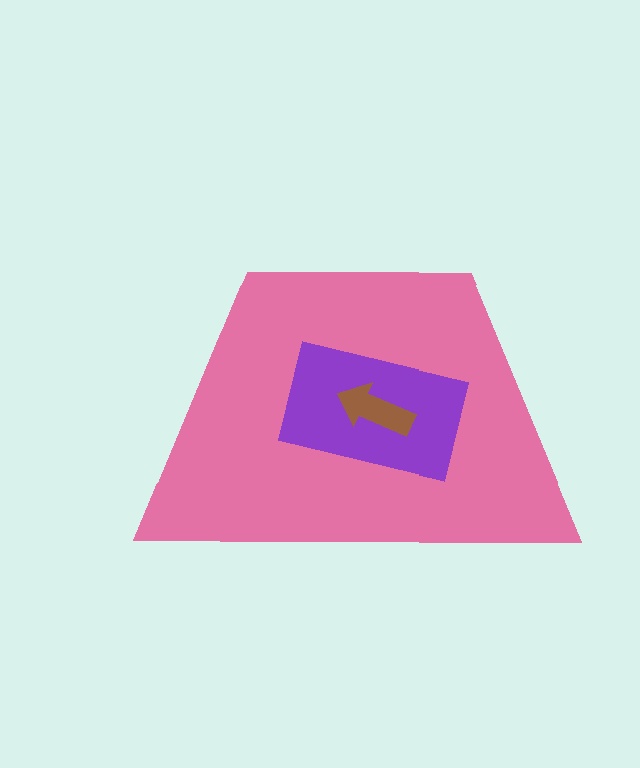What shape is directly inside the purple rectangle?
The brown arrow.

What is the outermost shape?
The pink trapezoid.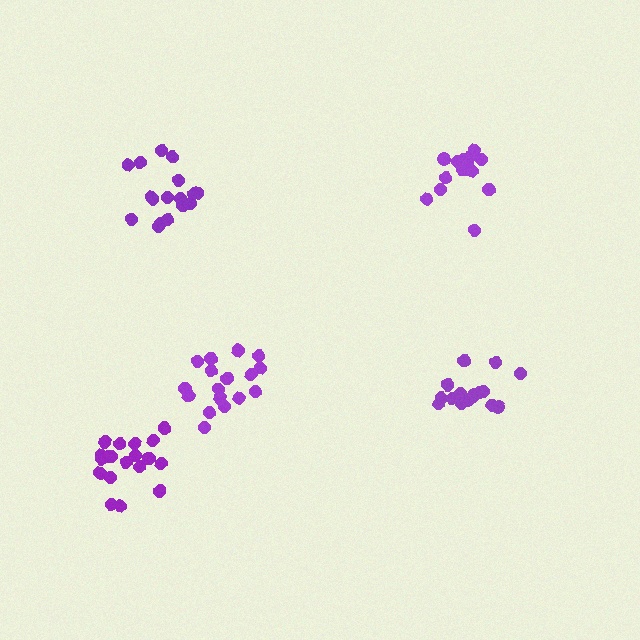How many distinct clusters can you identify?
There are 5 distinct clusters.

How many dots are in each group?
Group 1: 15 dots, Group 2: 17 dots, Group 3: 16 dots, Group 4: 17 dots, Group 5: 19 dots (84 total).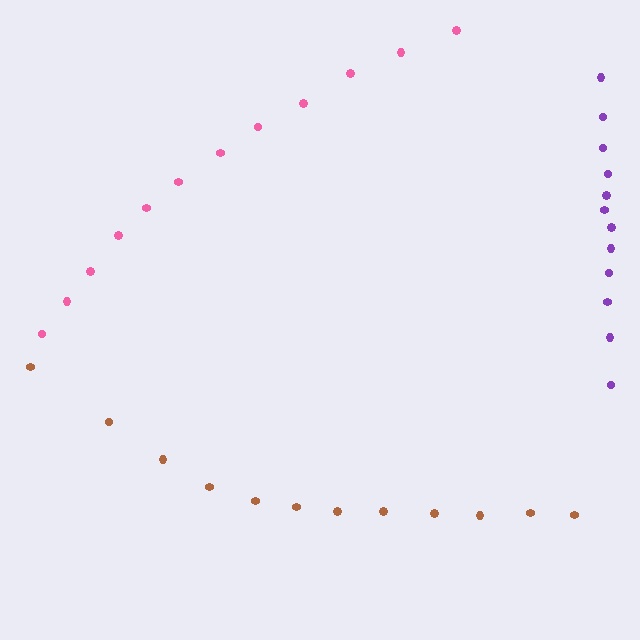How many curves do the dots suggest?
There are 3 distinct paths.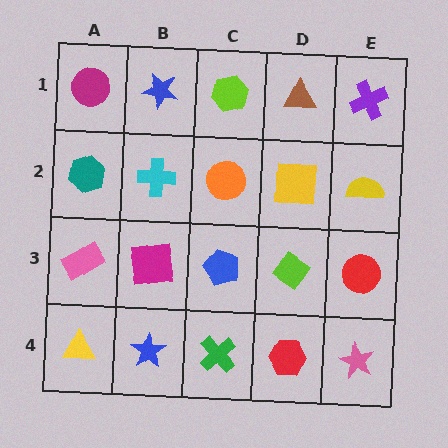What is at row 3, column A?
A pink rectangle.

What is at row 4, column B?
A blue star.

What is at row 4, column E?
A pink star.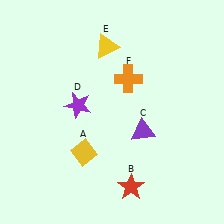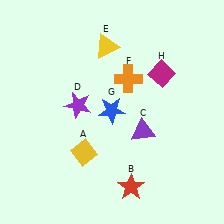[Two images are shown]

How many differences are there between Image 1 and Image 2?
There are 2 differences between the two images.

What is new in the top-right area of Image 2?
A magenta diamond (H) was added in the top-right area of Image 2.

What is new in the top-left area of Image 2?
A blue star (G) was added in the top-left area of Image 2.